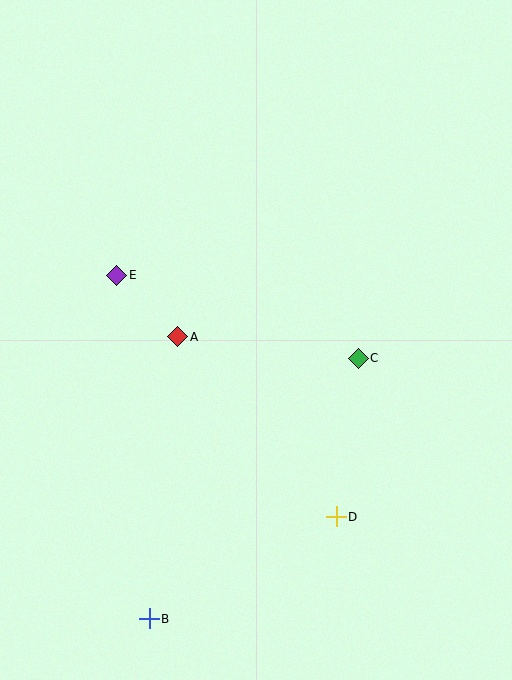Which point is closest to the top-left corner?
Point E is closest to the top-left corner.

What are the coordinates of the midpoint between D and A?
The midpoint between D and A is at (257, 427).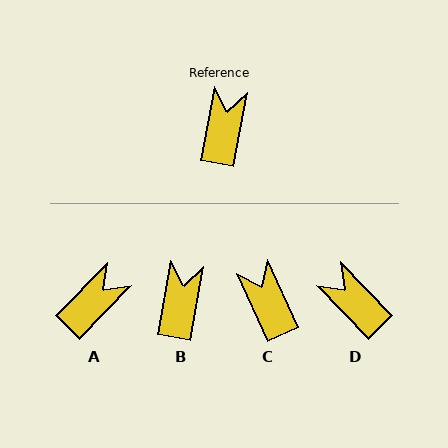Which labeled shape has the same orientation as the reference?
B.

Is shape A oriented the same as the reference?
No, it is off by about 34 degrees.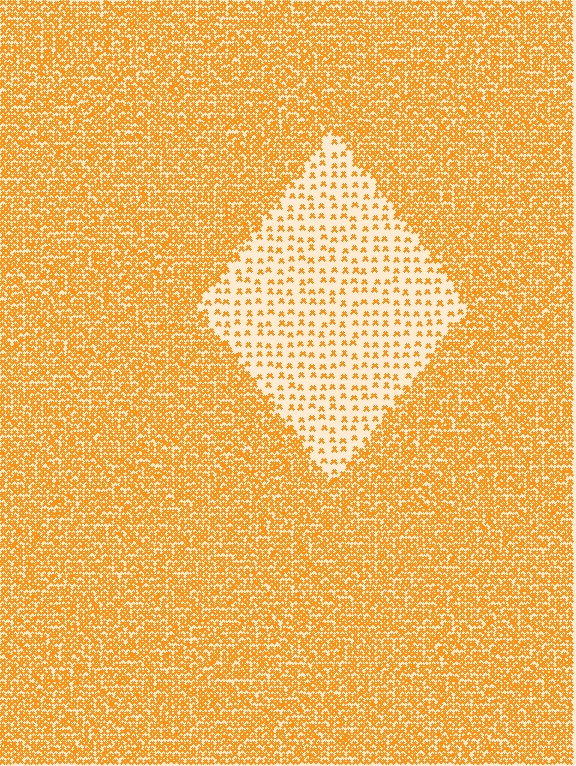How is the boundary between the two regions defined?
The boundary is defined by a change in element density (approximately 3.1x ratio). All elements are the same color, size, and shape.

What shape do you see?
I see a diamond.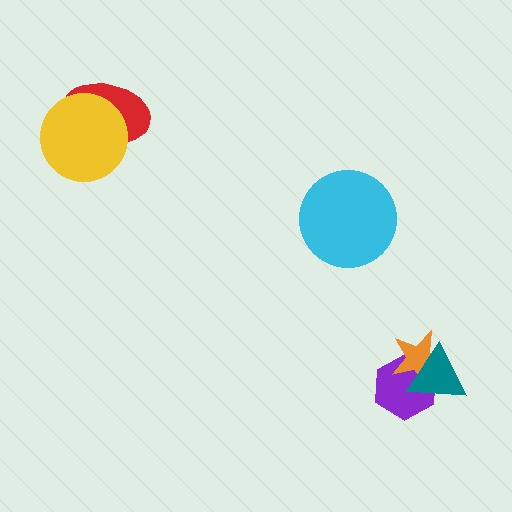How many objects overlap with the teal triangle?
2 objects overlap with the teal triangle.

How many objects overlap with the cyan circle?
0 objects overlap with the cyan circle.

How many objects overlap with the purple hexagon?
2 objects overlap with the purple hexagon.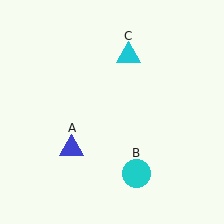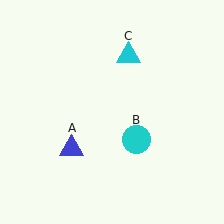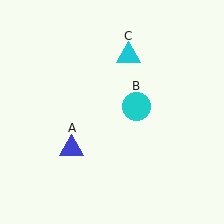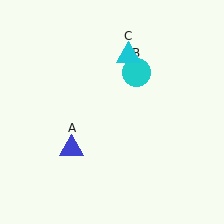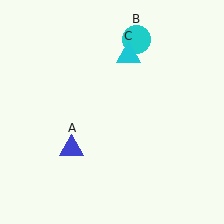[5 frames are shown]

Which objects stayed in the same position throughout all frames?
Blue triangle (object A) and cyan triangle (object C) remained stationary.